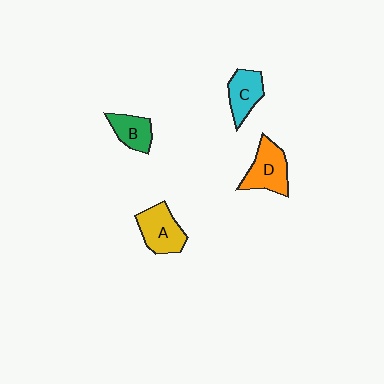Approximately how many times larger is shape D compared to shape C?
Approximately 1.3 times.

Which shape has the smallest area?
Shape B (green).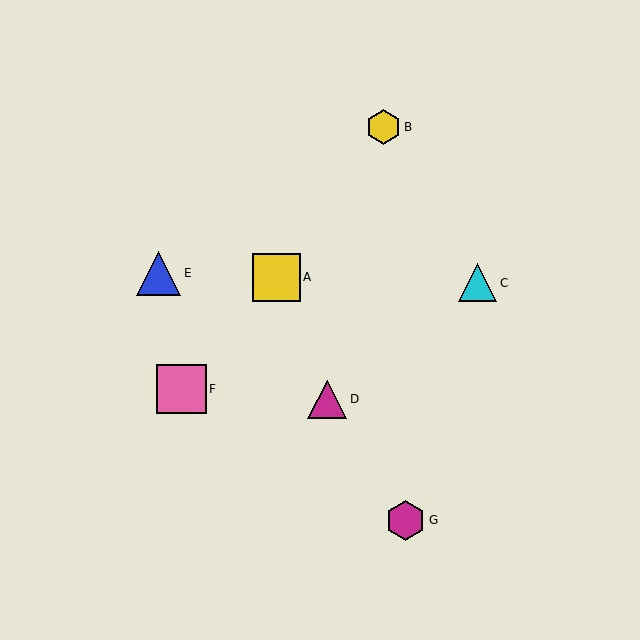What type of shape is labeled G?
Shape G is a magenta hexagon.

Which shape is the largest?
The pink square (labeled F) is the largest.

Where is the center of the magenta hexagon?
The center of the magenta hexagon is at (406, 520).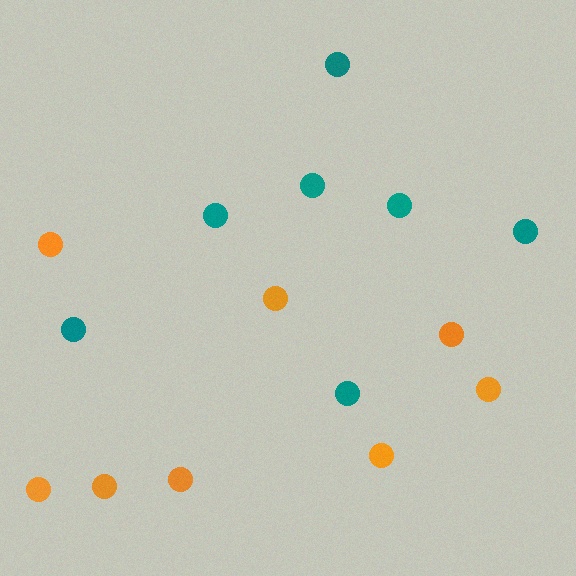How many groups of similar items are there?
There are 2 groups: one group of teal circles (7) and one group of orange circles (8).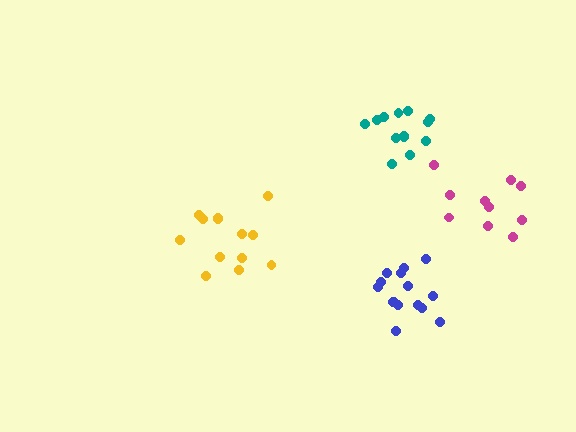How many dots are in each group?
Group 1: 13 dots, Group 2: 13 dots, Group 3: 10 dots, Group 4: 16 dots (52 total).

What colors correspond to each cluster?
The clusters are colored: teal, yellow, magenta, blue.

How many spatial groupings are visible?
There are 4 spatial groupings.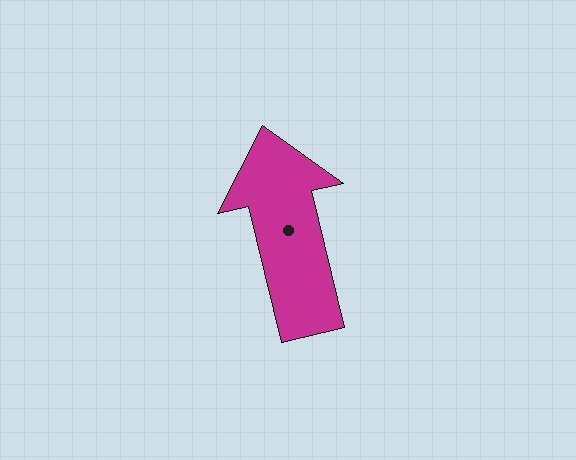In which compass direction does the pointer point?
North.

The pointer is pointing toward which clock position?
Roughly 12 o'clock.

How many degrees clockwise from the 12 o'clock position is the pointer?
Approximately 346 degrees.